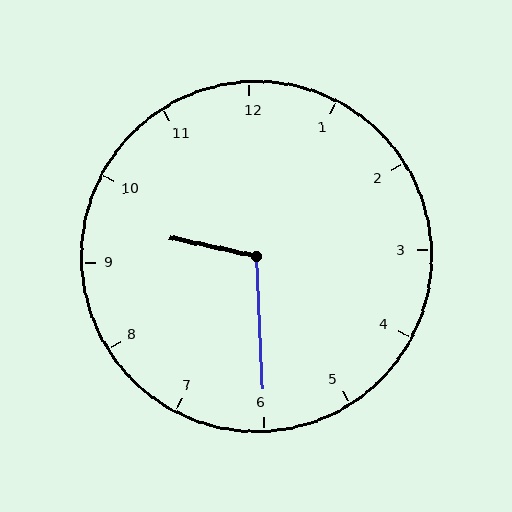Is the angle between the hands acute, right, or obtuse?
It is obtuse.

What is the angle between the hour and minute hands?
Approximately 105 degrees.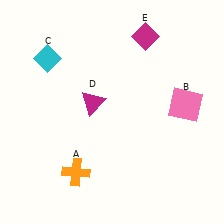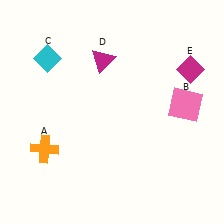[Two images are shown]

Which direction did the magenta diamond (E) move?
The magenta diamond (E) moved right.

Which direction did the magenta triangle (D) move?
The magenta triangle (D) moved up.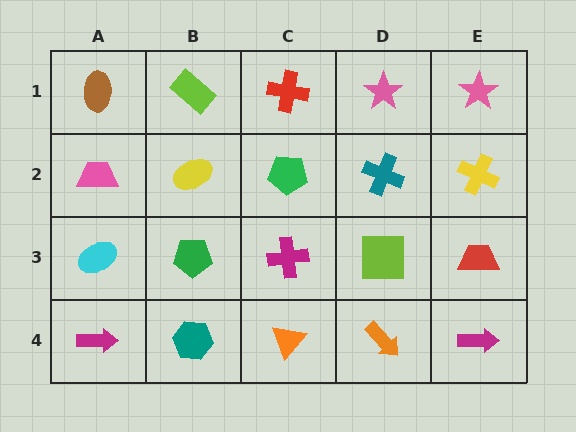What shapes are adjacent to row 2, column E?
A pink star (row 1, column E), a red trapezoid (row 3, column E), a teal cross (row 2, column D).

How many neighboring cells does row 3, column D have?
4.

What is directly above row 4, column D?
A lime square.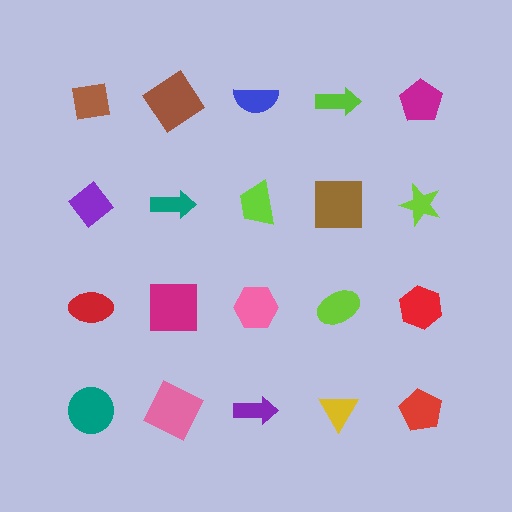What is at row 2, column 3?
A lime trapezoid.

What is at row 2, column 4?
A brown square.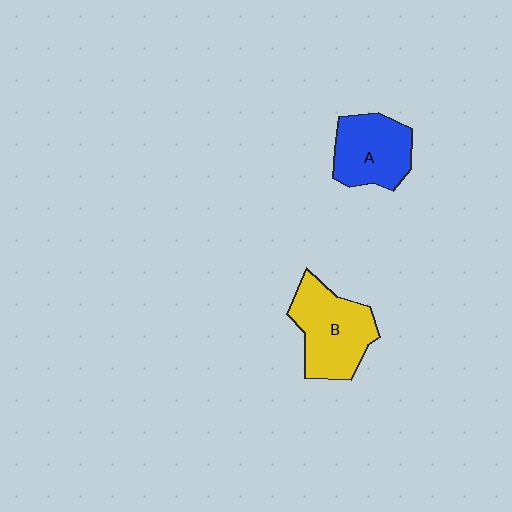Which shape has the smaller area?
Shape A (blue).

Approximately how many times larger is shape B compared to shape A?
Approximately 1.2 times.